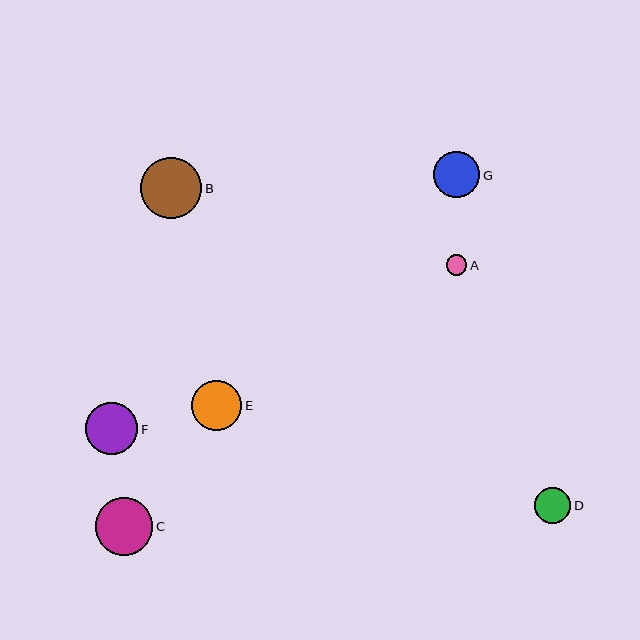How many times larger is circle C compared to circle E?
Circle C is approximately 1.1 times the size of circle E.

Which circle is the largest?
Circle B is the largest with a size of approximately 61 pixels.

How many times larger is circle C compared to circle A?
Circle C is approximately 2.8 times the size of circle A.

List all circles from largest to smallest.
From largest to smallest: B, C, F, E, G, D, A.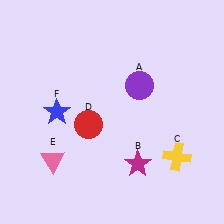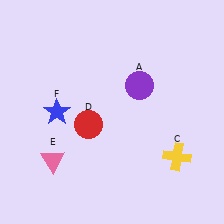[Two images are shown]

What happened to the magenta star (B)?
The magenta star (B) was removed in Image 2. It was in the bottom-right area of Image 1.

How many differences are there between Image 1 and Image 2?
There is 1 difference between the two images.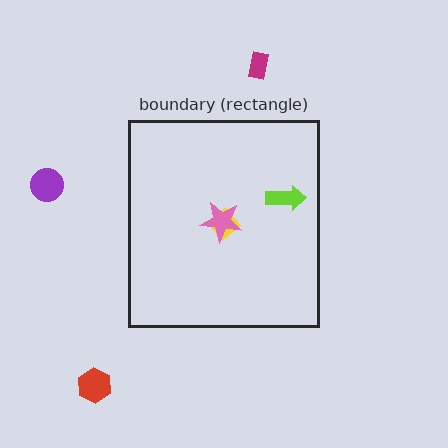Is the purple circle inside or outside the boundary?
Outside.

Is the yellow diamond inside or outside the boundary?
Inside.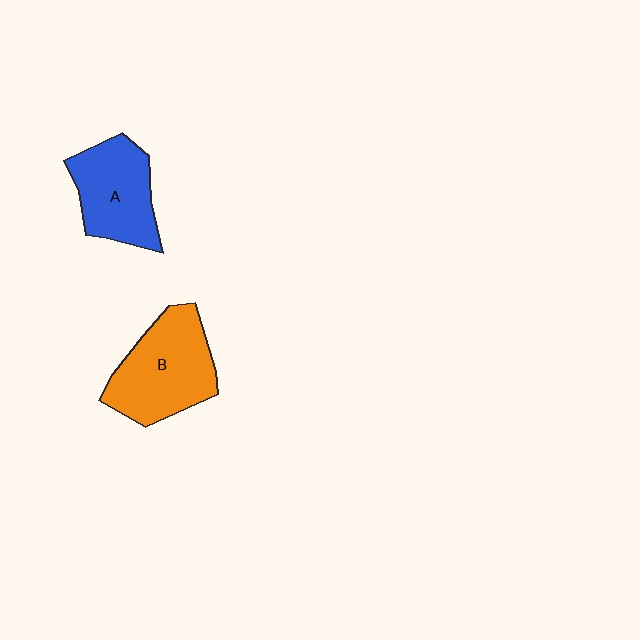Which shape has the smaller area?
Shape A (blue).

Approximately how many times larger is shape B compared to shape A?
Approximately 1.2 times.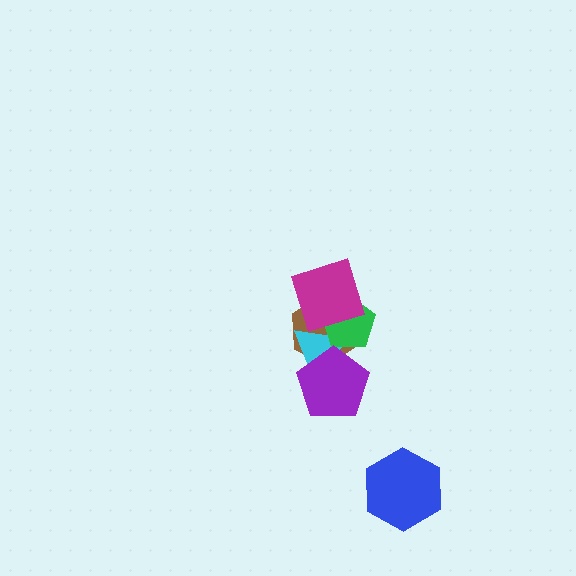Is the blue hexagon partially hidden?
No, no other shape covers it.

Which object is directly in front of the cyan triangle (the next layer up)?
The green pentagon is directly in front of the cyan triangle.